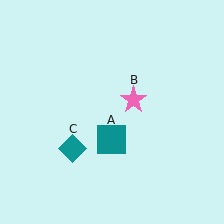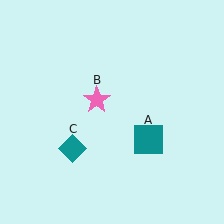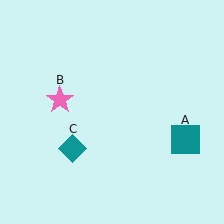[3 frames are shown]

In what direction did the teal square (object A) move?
The teal square (object A) moved right.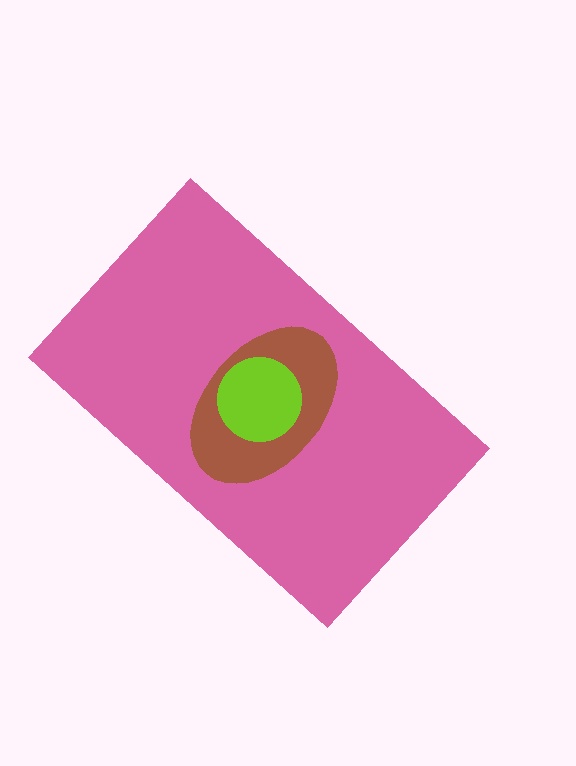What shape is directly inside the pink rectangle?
The brown ellipse.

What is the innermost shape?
The lime circle.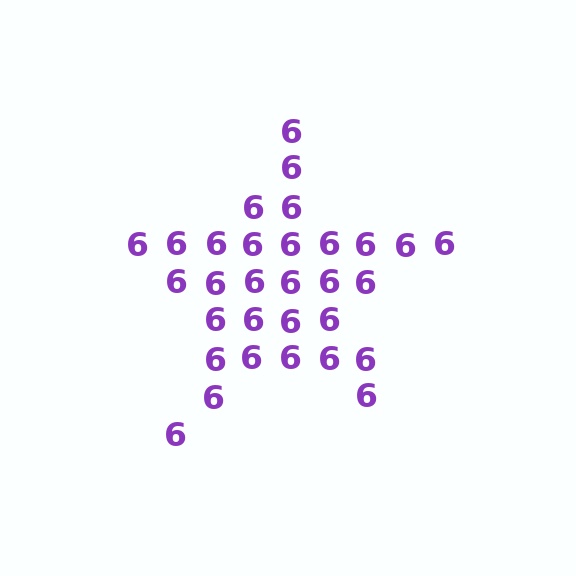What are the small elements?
The small elements are digit 6's.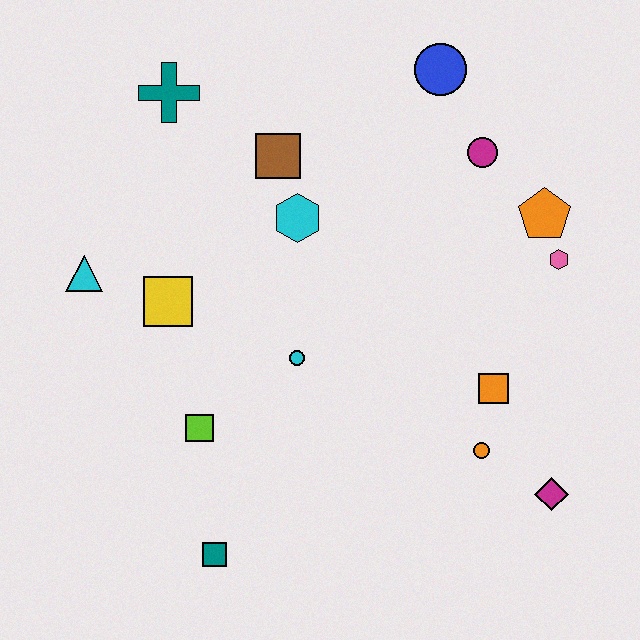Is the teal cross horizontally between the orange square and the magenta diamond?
No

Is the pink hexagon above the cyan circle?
Yes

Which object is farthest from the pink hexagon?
The cyan triangle is farthest from the pink hexagon.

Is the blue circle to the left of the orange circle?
Yes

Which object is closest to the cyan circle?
The lime square is closest to the cyan circle.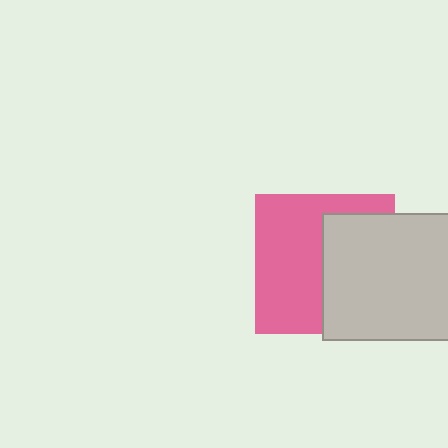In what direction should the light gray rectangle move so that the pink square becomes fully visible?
The light gray rectangle should move right. That is the shortest direction to clear the overlap and leave the pink square fully visible.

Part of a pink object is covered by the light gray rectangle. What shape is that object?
It is a square.